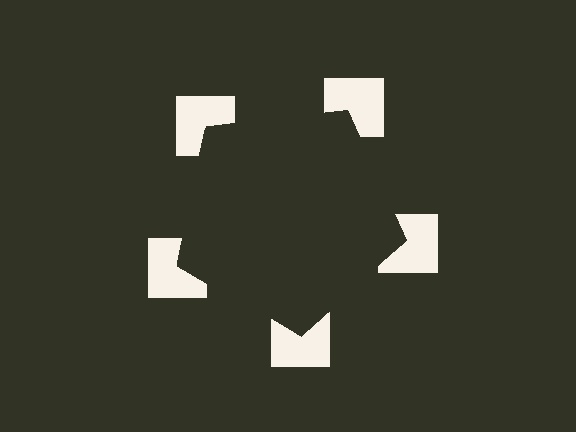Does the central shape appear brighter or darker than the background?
It typically appears slightly darker than the background, even though no actual brightness change is drawn.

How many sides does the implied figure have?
5 sides.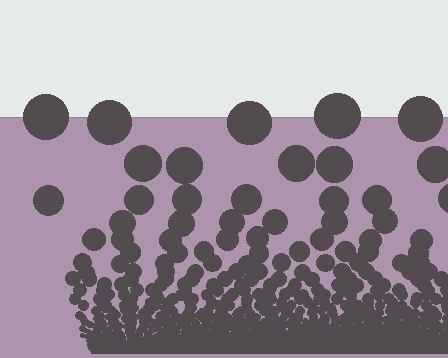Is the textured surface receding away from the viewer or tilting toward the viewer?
The surface appears to tilt toward the viewer. Texture elements get larger and sparser toward the top.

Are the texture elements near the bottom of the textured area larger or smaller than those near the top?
Smaller. The gradient is inverted — elements near the bottom are smaller and denser.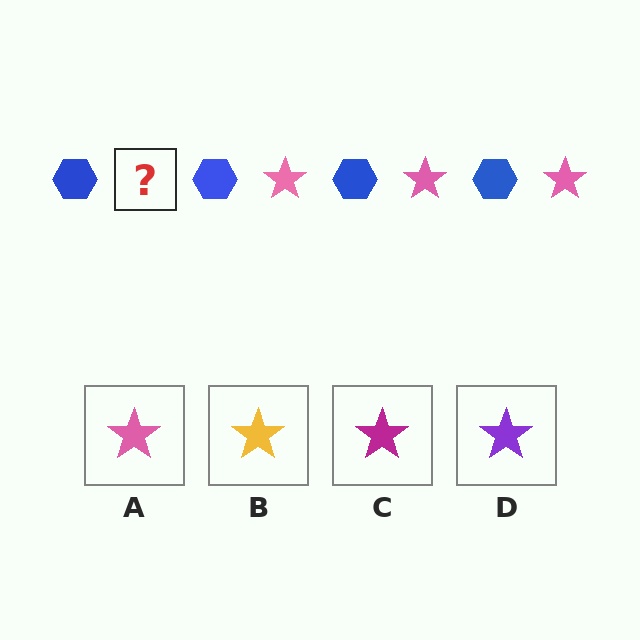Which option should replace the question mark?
Option A.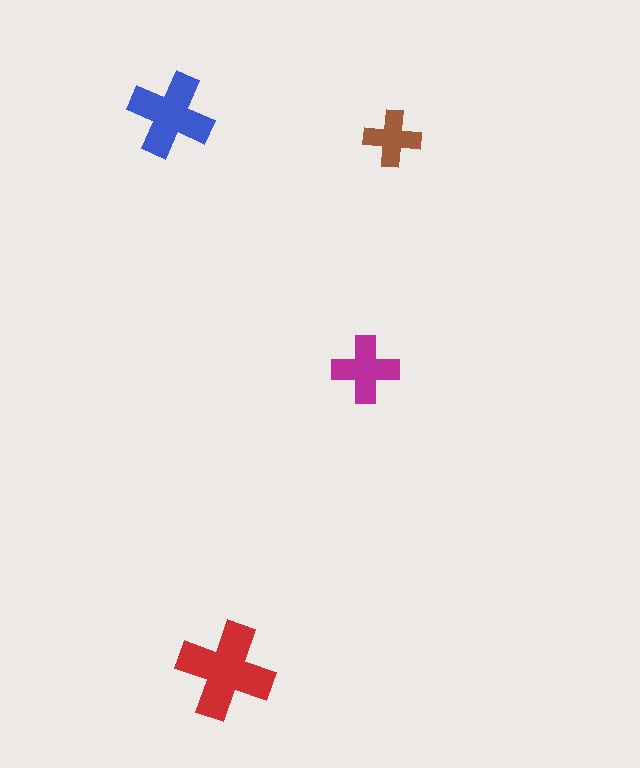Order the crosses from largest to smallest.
the red one, the blue one, the magenta one, the brown one.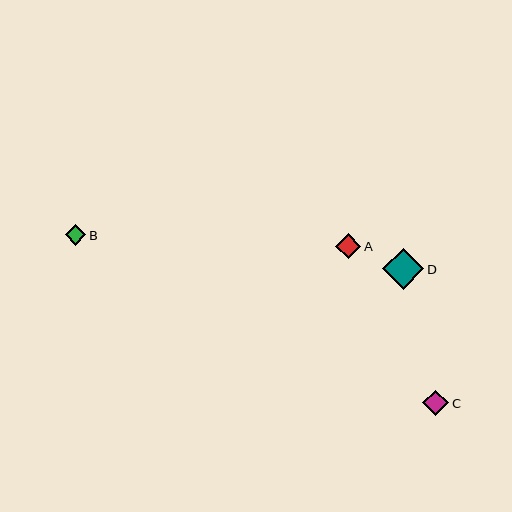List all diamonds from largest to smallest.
From largest to smallest: D, C, A, B.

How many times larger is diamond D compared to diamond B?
Diamond D is approximately 2.0 times the size of diamond B.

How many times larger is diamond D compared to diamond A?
Diamond D is approximately 1.7 times the size of diamond A.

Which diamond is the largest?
Diamond D is the largest with a size of approximately 41 pixels.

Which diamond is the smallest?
Diamond B is the smallest with a size of approximately 21 pixels.